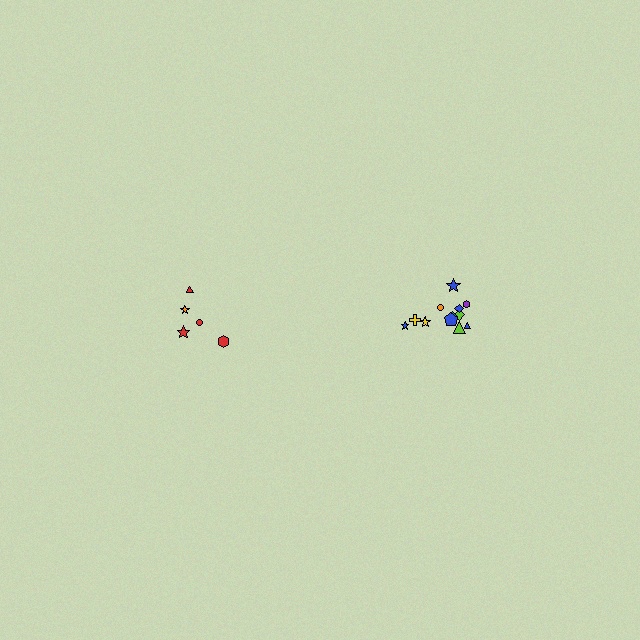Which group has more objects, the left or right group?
The right group.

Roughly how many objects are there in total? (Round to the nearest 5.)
Roughly 15 objects in total.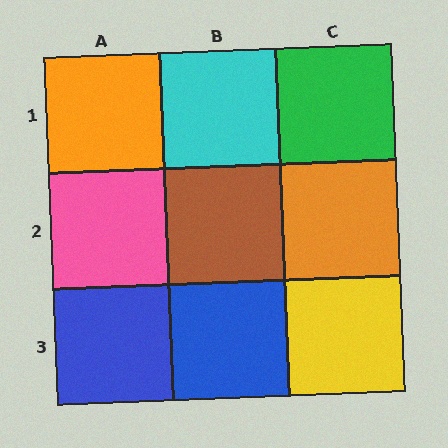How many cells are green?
1 cell is green.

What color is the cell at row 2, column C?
Orange.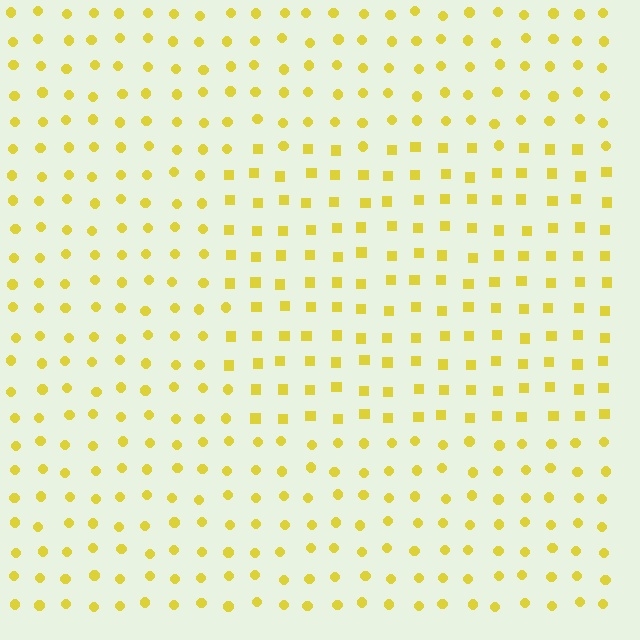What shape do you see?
I see a rectangle.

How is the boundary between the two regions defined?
The boundary is defined by a change in element shape: squares inside vs. circles outside. All elements share the same color and spacing.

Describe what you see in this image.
The image is filled with small yellow elements arranged in a uniform grid. A rectangle-shaped region contains squares, while the surrounding area contains circles. The boundary is defined purely by the change in element shape.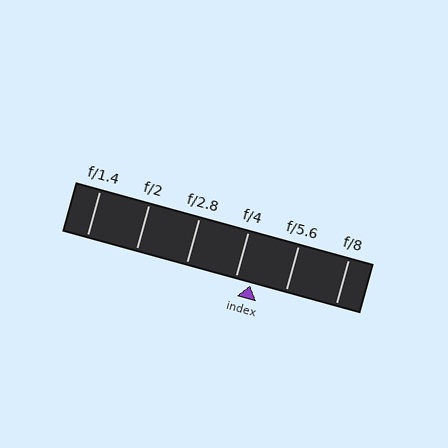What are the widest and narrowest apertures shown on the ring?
The widest aperture shown is f/1.4 and the narrowest is f/8.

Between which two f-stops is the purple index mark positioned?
The index mark is between f/4 and f/5.6.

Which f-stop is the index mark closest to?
The index mark is closest to f/4.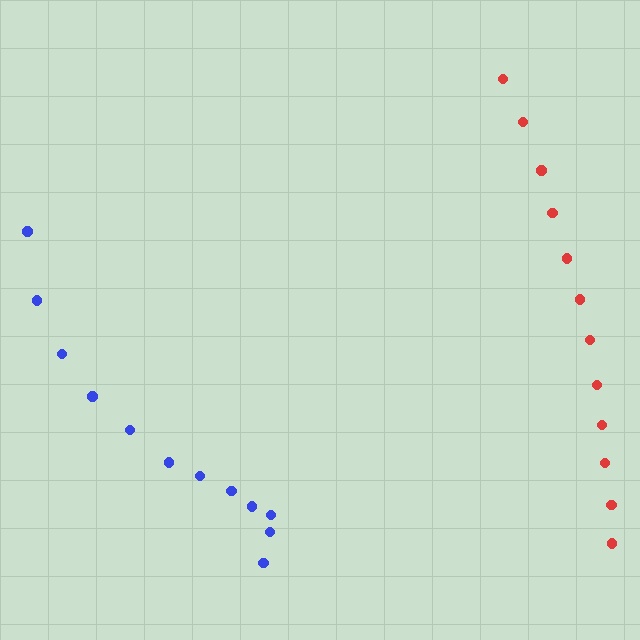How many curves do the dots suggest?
There are 2 distinct paths.